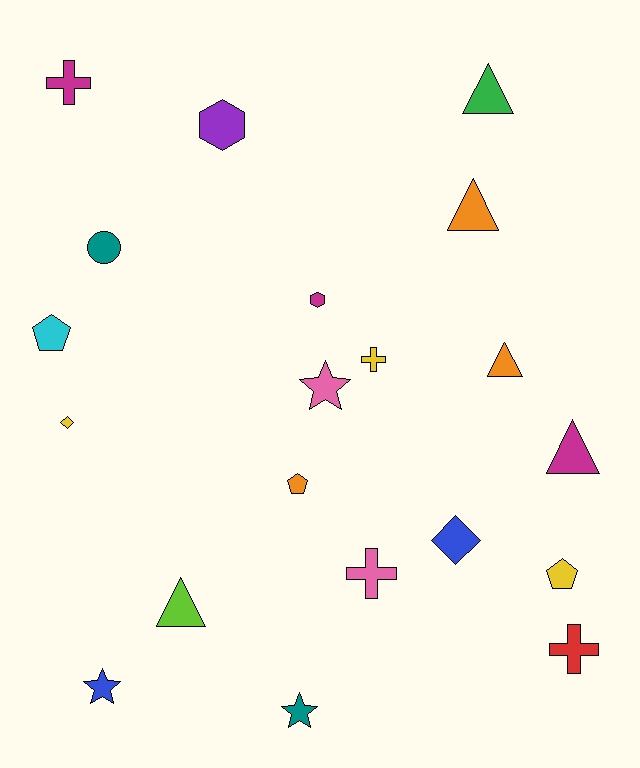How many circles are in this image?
There is 1 circle.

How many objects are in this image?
There are 20 objects.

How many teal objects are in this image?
There are 2 teal objects.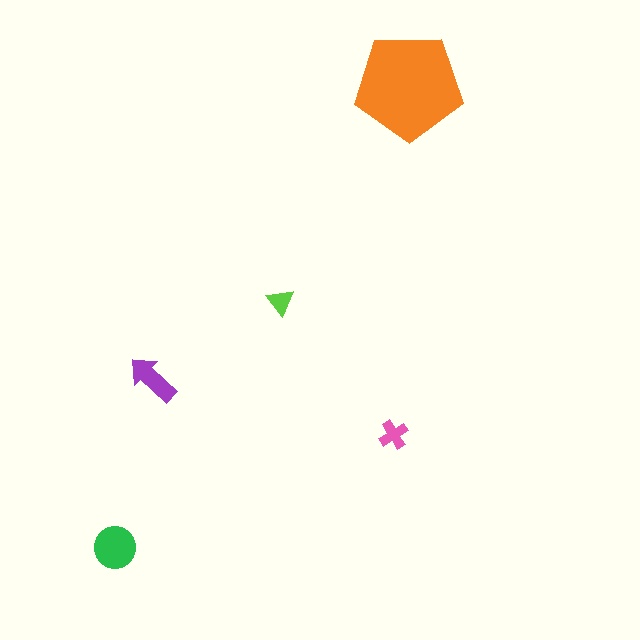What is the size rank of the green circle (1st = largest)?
2nd.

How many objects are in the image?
There are 5 objects in the image.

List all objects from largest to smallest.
The orange pentagon, the green circle, the purple arrow, the pink cross, the lime triangle.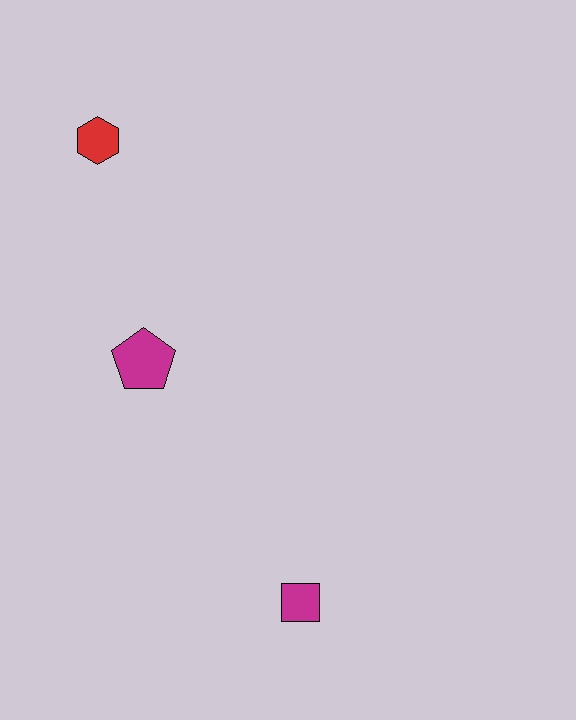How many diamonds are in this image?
There are no diamonds.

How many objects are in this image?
There are 3 objects.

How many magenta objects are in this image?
There are 2 magenta objects.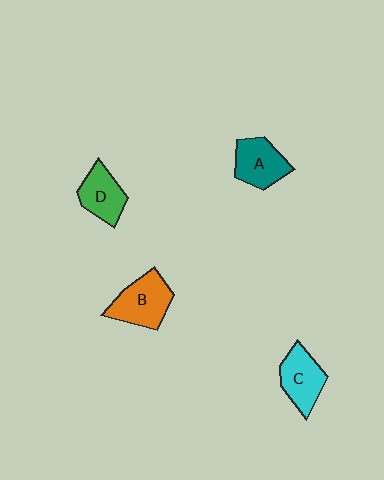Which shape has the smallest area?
Shape D (green).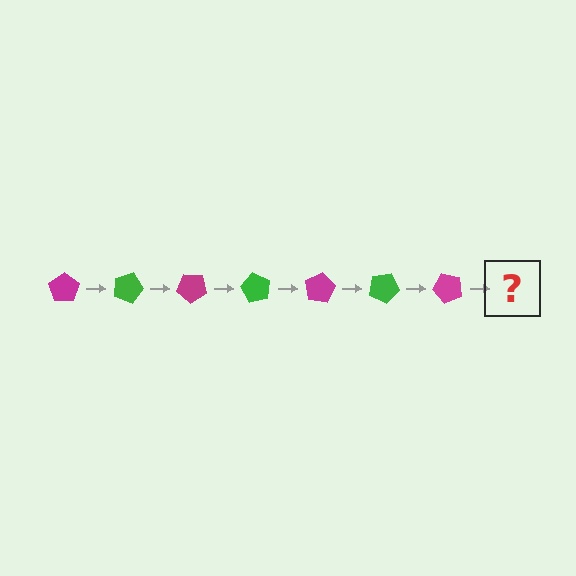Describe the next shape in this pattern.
It should be a green pentagon, rotated 140 degrees from the start.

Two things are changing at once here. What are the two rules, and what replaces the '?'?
The two rules are that it rotates 20 degrees each step and the color cycles through magenta and green. The '?' should be a green pentagon, rotated 140 degrees from the start.